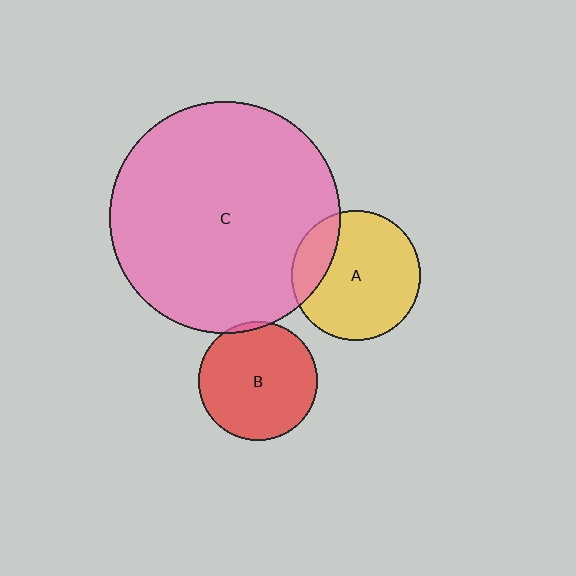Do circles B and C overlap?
Yes.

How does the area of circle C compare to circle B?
Approximately 3.8 times.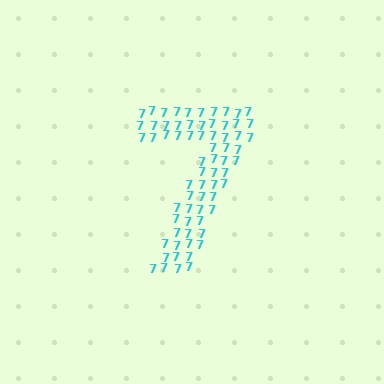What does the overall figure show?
The overall figure shows the digit 7.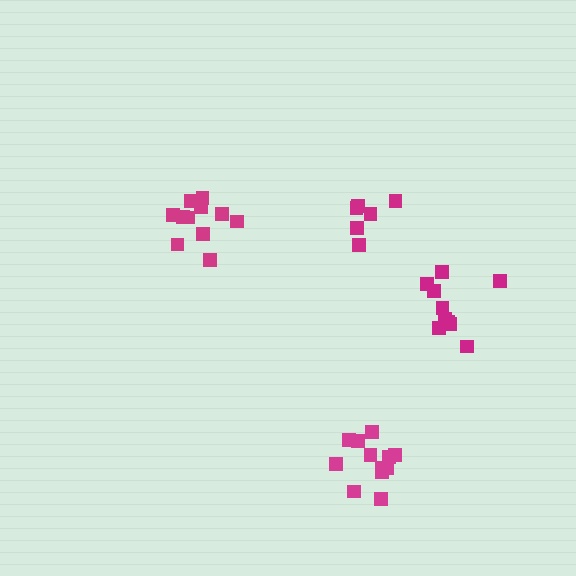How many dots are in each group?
Group 1: 10 dots, Group 2: 11 dots, Group 3: 6 dots, Group 4: 12 dots (39 total).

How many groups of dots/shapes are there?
There are 4 groups.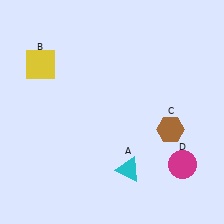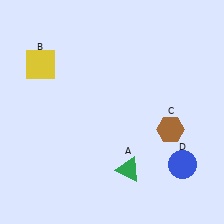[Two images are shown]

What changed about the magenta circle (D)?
In Image 1, D is magenta. In Image 2, it changed to blue.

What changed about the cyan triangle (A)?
In Image 1, A is cyan. In Image 2, it changed to green.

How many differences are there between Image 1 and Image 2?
There are 2 differences between the two images.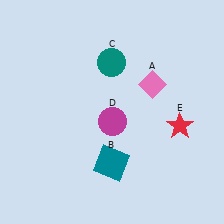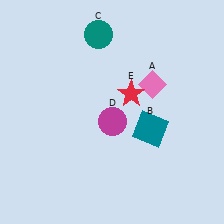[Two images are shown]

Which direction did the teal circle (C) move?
The teal circle (C) moved up.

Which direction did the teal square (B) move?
The teal square (B) moved right.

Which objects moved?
The objects that moved are: the teal square (B), the teal circle (C), the red star (E).